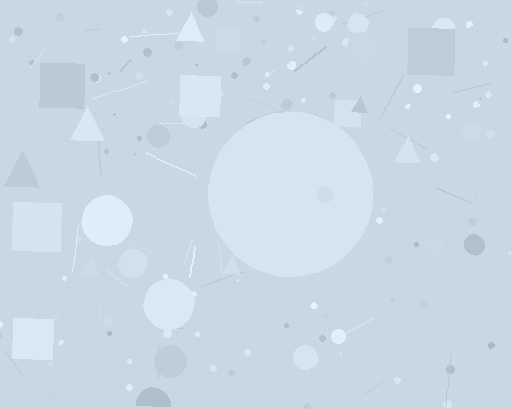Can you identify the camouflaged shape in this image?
The camouflaged shape is a circle.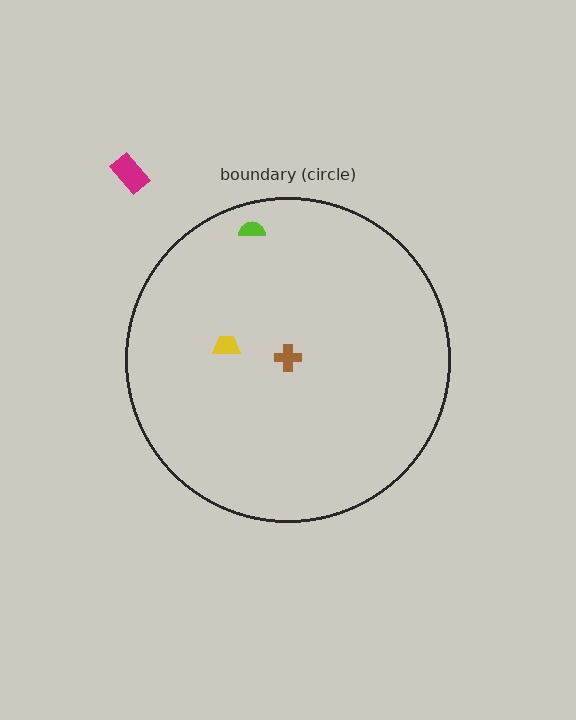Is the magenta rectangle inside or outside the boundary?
Outside.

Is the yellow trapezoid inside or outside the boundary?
Inside.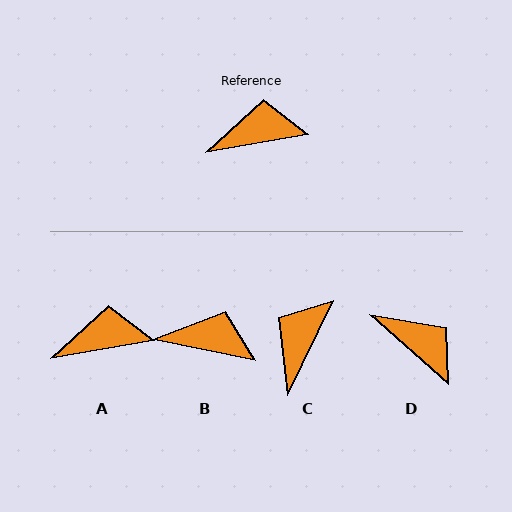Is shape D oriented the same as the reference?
No, it is off by about 52 degrees.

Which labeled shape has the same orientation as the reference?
A.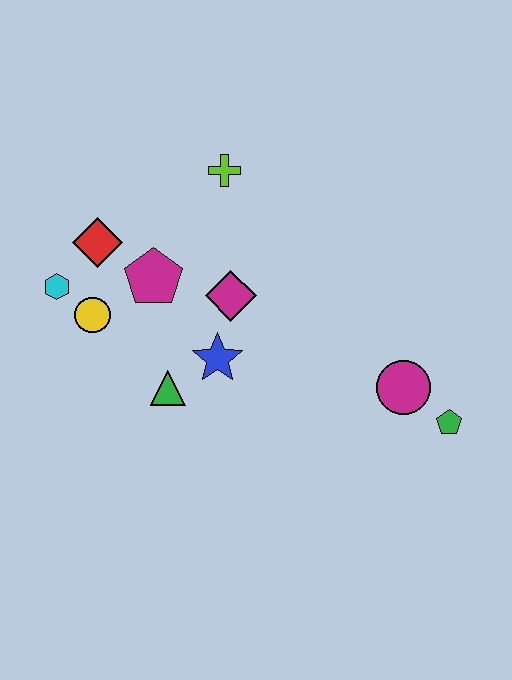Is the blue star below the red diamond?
Yes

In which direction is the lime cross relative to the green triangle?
The lime cross is above the green triangle.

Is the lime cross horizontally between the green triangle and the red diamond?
No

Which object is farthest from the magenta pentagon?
The green pentagon is farthest from the magenta pentagon.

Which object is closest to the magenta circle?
The green pentagon is closest to the magenta circle.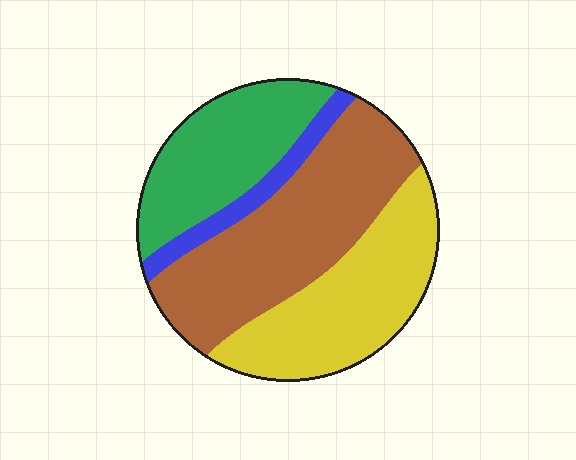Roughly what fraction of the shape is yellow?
Yellow covers roughly 30% of the shape.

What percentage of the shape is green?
Green covers roughly 25% of the shape.